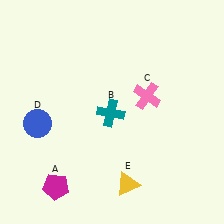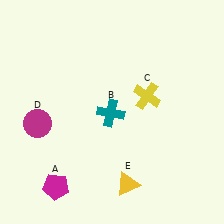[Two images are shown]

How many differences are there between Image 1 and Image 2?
There are 2 differences between the two images.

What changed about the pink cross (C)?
In Image 1, C is pink. In Image 2, it changed to yellow.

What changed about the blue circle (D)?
In Image 1, D is blue. In Image 2, it changed to magenta.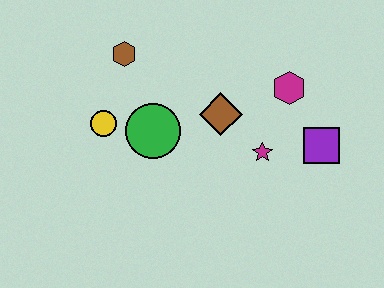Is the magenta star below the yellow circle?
Yes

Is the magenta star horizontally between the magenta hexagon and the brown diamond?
Yes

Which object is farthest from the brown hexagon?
The purple square is farthest from the brown hexagon.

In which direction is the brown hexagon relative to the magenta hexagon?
The brown hexagon is to the left of the magenta hexagon.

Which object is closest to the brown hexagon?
The yellow circle is closest to the brown hexagon.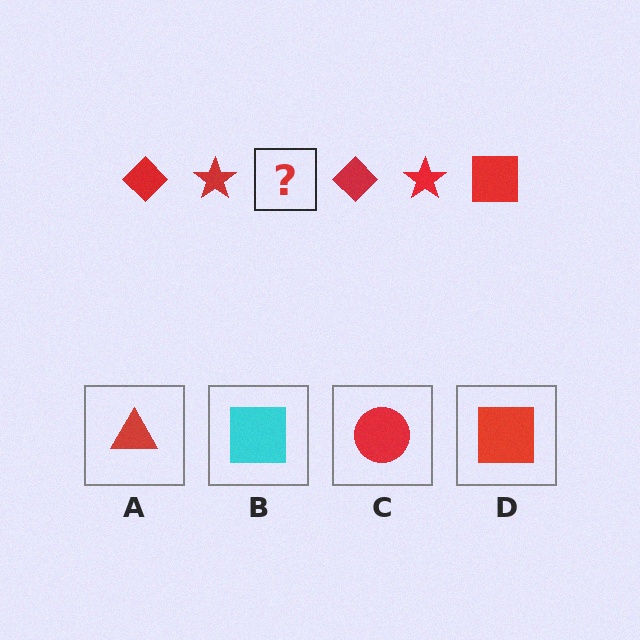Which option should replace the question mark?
Option D.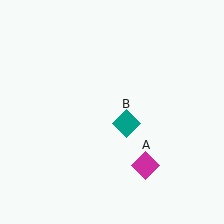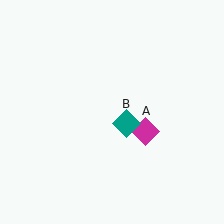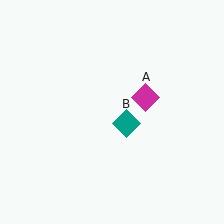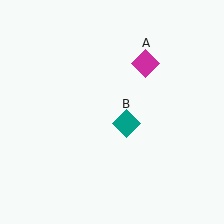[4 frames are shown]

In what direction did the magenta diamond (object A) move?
The magenta diamond (object A) moved up.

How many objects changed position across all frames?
1 object changed position: magenta diamond (object A).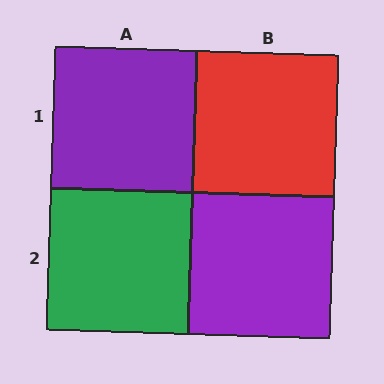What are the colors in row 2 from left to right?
Green, purple.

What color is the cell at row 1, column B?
Red.